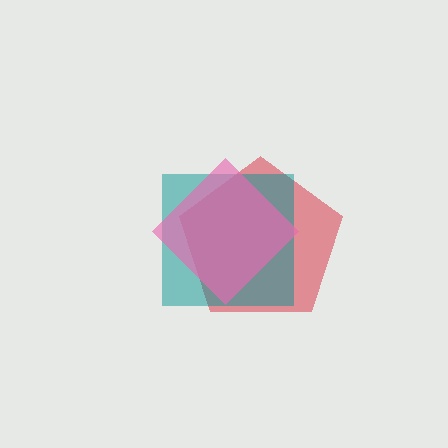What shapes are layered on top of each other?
The layered shapes are: a red pentagon, a teal square, a pink diamond.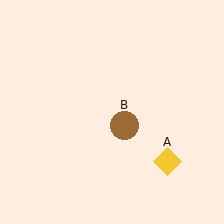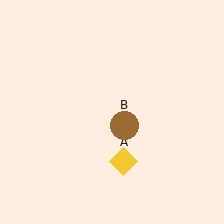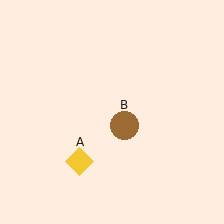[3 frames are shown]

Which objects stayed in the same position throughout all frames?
Brown circle (object B) remained stationary.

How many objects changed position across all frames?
1 object changed position: yellow diamond (object A).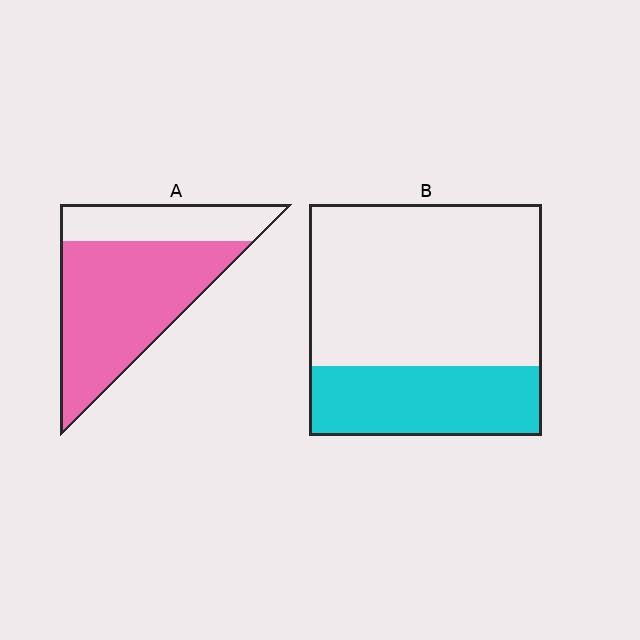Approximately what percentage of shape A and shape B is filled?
A is approximately 70% and B is approximately 30%.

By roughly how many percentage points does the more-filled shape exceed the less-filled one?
By roughly 40 percentage points (A over B).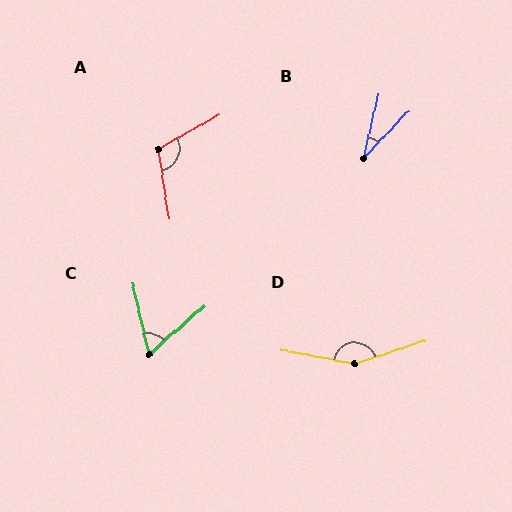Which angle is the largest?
D, at approximately 152 degrees.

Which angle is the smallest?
B, at approximately 30 degrees.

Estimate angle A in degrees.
Approximately 111 degrees.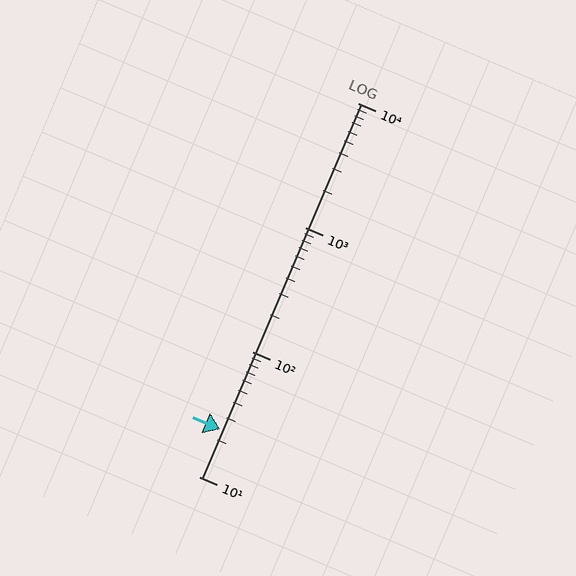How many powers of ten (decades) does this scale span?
The scale spans 3 decades, from 10 to 10000.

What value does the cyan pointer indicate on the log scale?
The pointer indicates approximately 24.